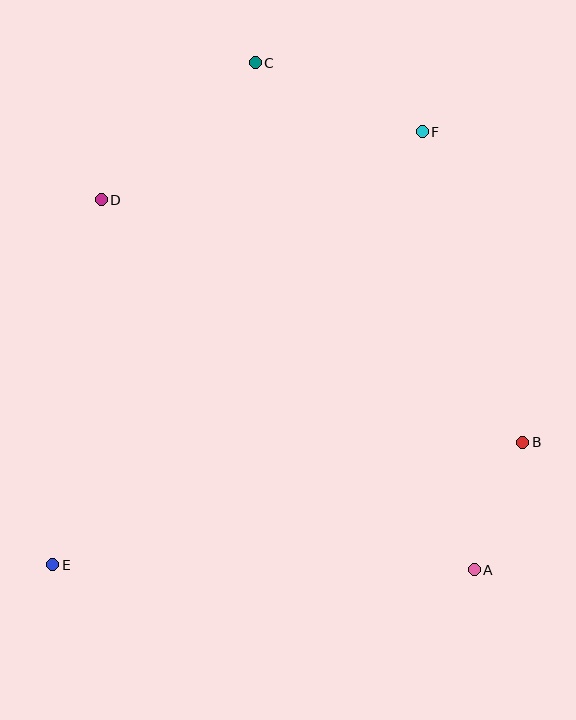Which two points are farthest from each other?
Points E and F are farthest from each other.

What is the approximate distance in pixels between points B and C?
The distance between B and C is approximately 464 pixels.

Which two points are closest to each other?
Points A and B are closest to each other.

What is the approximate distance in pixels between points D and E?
The distance between D and E is approximately 368 pixels.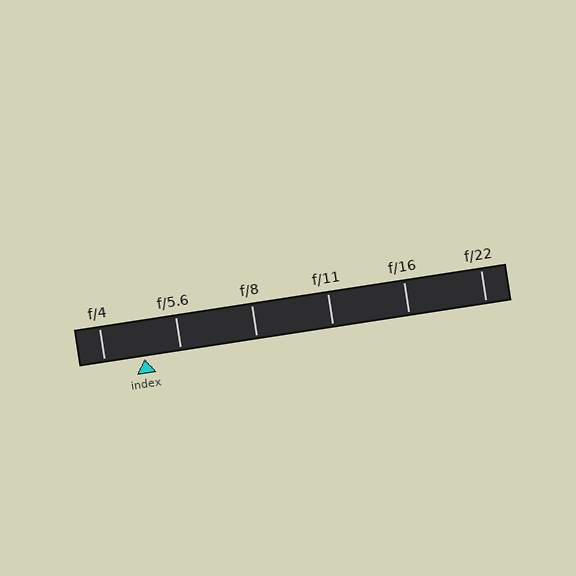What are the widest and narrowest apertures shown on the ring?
The widest aperture shown is f/4 and the narrowest is f/22.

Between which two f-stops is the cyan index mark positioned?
The index mark is between f/4 and f/5.6.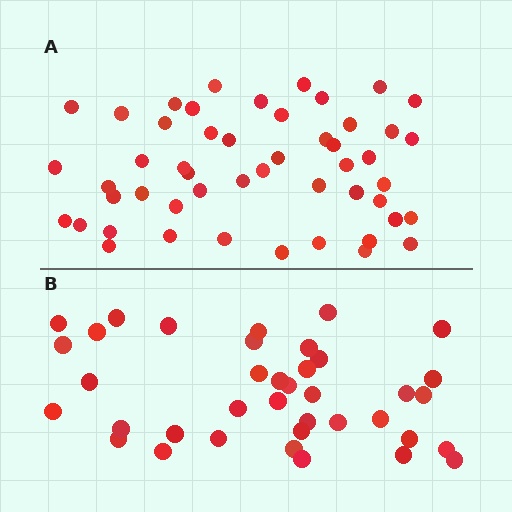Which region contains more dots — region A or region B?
Region A (the top region) has more dots.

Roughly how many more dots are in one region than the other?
Region A has roughly 12 or so more dots than region B.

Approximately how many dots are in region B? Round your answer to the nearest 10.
About 40 dots. (The exact count is 38, which rounds to 40.)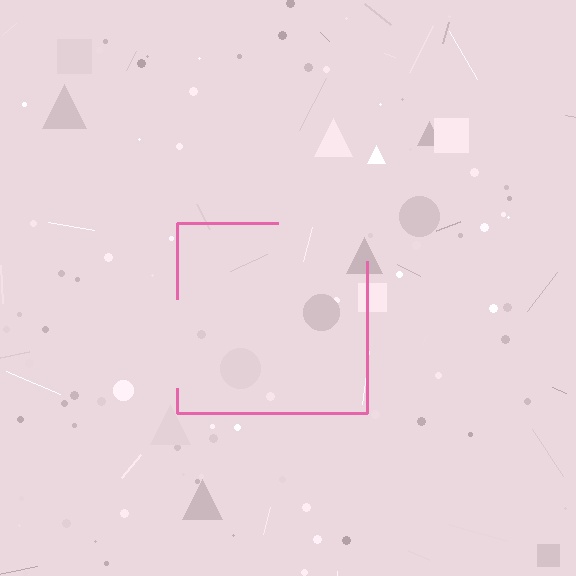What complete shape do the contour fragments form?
The contour fragments form a square.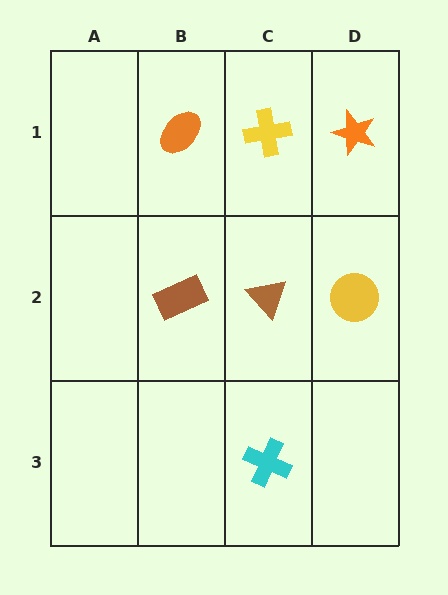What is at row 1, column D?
An orange star.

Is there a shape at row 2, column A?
No, that cell is empty.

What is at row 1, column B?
An orange ellipse.